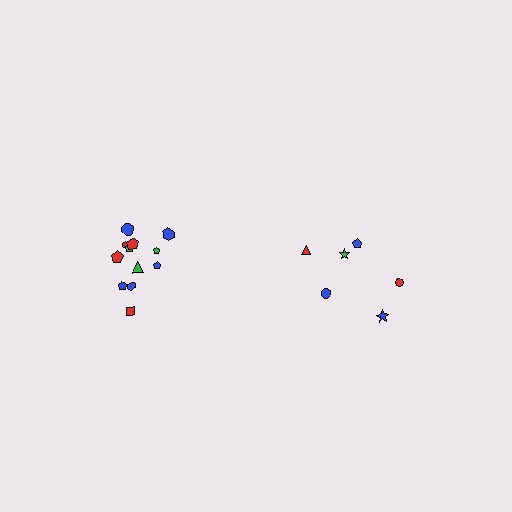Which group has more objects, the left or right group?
The left group.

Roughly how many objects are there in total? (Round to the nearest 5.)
Roughly 20 objects in total.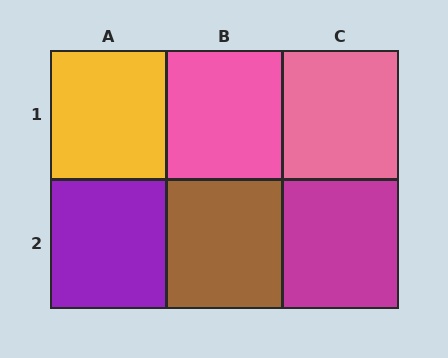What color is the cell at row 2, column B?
Brown.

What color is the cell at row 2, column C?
Magenta.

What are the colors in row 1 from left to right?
Yellow, pink, pink.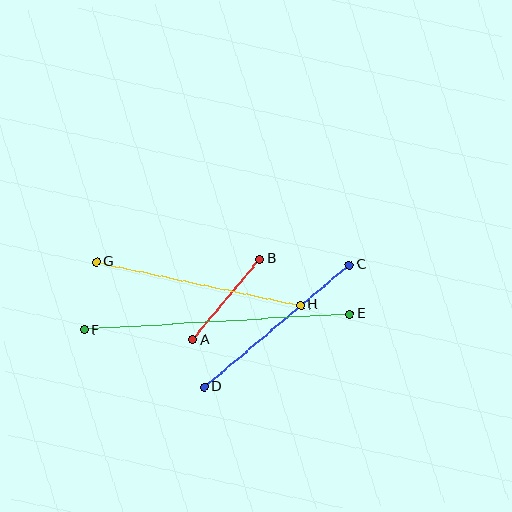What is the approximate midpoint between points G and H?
The midpoint is at approximately (198, 283) pixels.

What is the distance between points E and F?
The distance is approximately 265 pixels.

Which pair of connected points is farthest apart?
Points E and F are farthest apart.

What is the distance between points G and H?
The distance is approximately 209 pixels.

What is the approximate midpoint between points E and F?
The midpoint is at approximately (217, 322) pixels.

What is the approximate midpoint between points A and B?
The midpoint is at approximately (226, 300) pixels.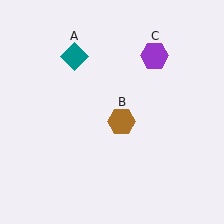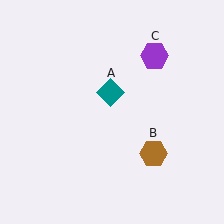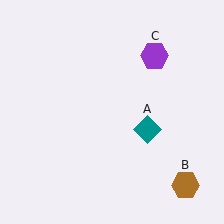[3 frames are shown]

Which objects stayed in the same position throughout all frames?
Purple hexagon (object C) remained stationary.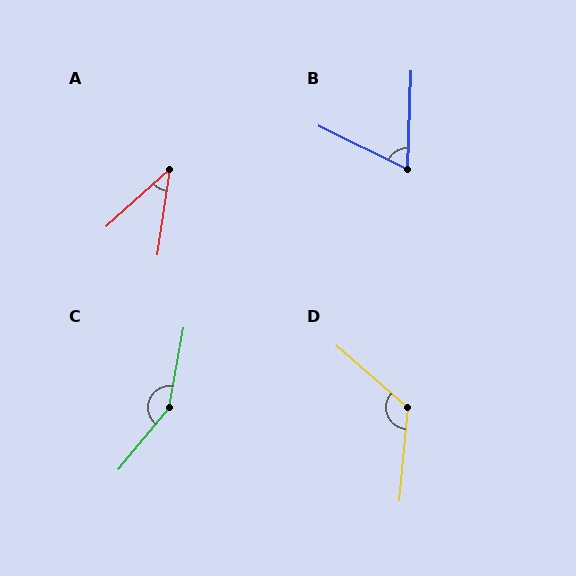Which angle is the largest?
C, at approximately 151 degrees.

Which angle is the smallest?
A, at approximately 40 degrees.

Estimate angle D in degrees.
Approximately 126 degrees.